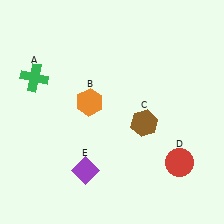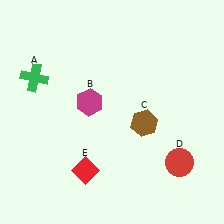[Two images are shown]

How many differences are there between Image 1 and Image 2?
There are 2 differences between the two images.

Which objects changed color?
B changed from orange to magenta. E changed from purple to red.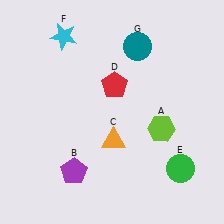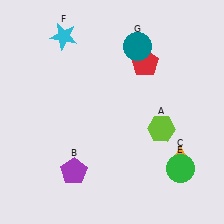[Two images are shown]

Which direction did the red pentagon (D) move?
The red pentagon (D) moved right.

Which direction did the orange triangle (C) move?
The orange triangle (C) moved right.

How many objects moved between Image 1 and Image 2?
2 objects moved between the two images.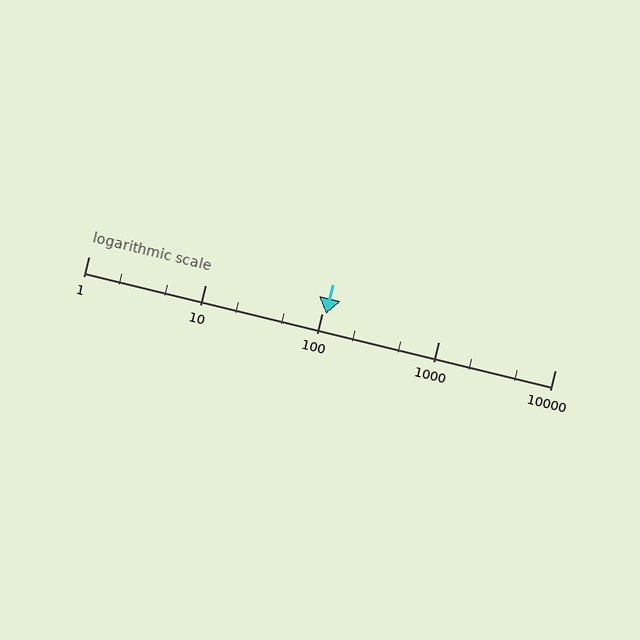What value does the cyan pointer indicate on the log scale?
The pointer indicates approximately 110.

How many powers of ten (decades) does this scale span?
The scale spans 4 decades, from 1 to 10000.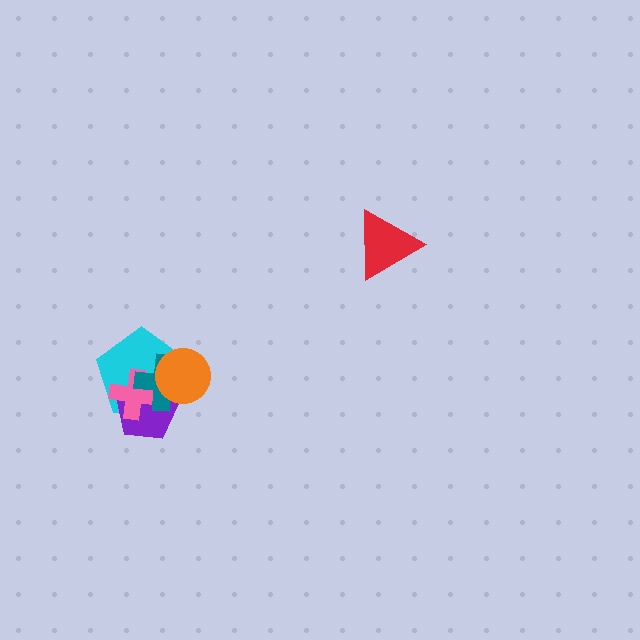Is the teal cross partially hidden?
Yes, it is partially covered by another shape.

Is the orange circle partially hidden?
No, no other shape covers it.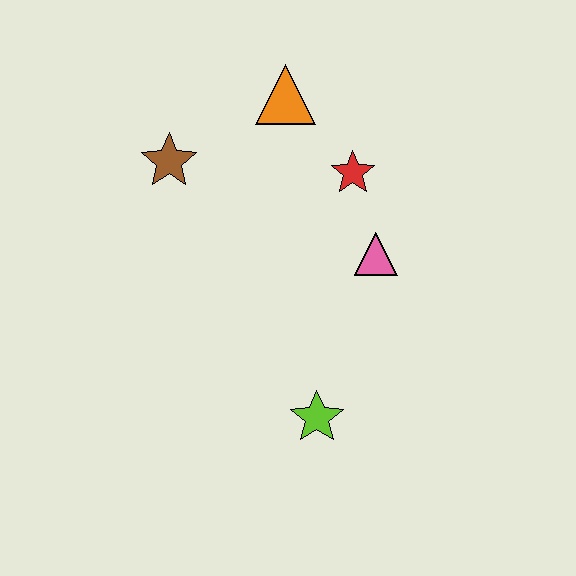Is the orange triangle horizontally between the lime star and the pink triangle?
No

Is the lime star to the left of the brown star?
No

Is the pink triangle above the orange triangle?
No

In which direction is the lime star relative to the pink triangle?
The lime star is below the pink triangle.